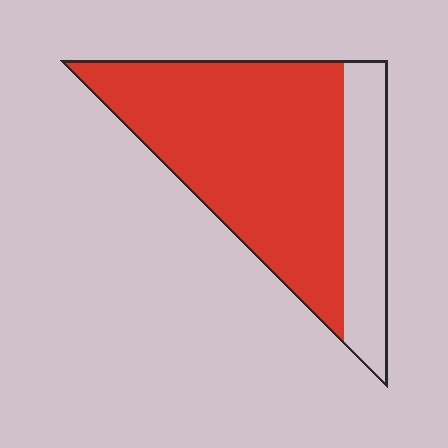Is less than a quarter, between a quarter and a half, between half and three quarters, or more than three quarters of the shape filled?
More than three quarters.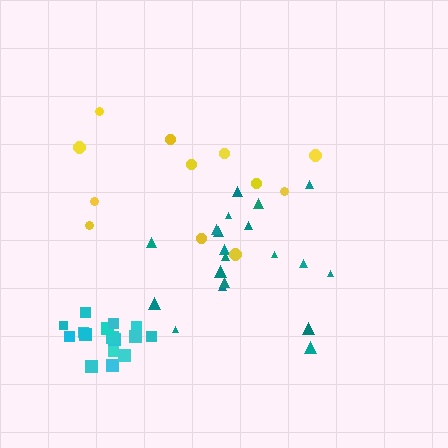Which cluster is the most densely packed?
Cyan.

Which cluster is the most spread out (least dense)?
Yellow.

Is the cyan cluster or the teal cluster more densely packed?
Cyan.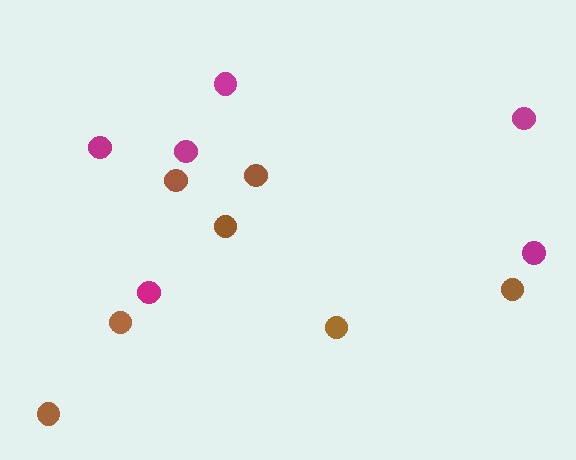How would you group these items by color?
There are 2 groups: one group of magenta circles (6) and one group of brown circles (7).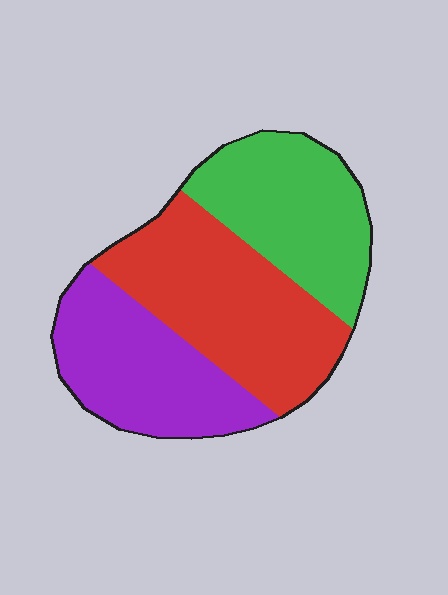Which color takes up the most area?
Red, at roughly 40%.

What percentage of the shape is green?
Green covers 31% of the shape.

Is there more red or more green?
Red.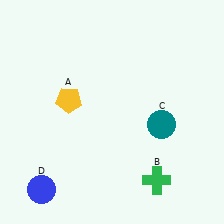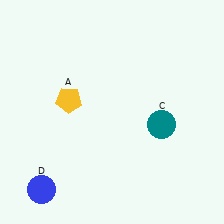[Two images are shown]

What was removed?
The green cross (B) was removed in Image 2.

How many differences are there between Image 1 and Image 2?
There is 1 difference between the two images.